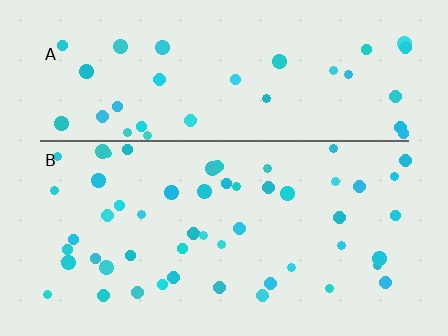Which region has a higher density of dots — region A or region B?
B (the bottom).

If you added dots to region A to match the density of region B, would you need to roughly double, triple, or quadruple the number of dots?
Approximately double.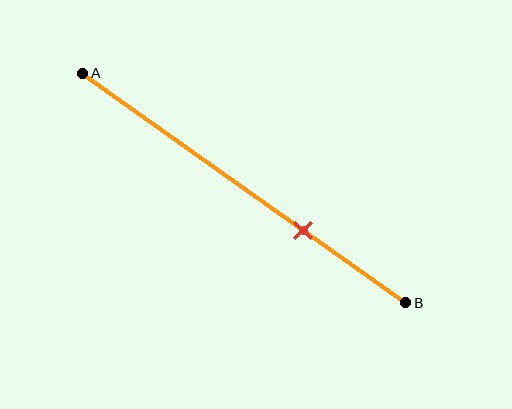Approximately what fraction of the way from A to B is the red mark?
The red mark is approximately 70% of the way from A to B.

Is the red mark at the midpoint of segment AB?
No, the mark is at about 70% from A, not at the 50% midpoint.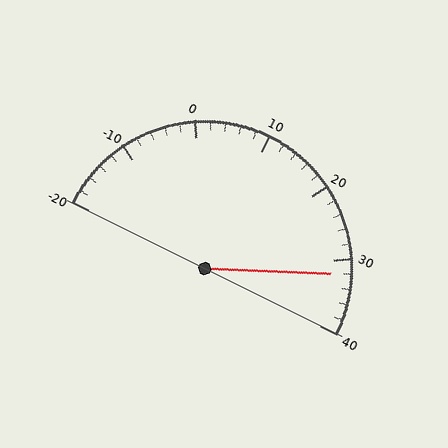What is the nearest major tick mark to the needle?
The nearest major tick mark is 30.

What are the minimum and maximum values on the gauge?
The gauge ranges from -20 to 40.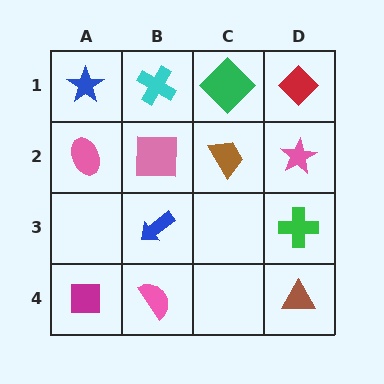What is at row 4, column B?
A pink semicircle.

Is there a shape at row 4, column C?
No, that cell is empty.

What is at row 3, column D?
A green cross.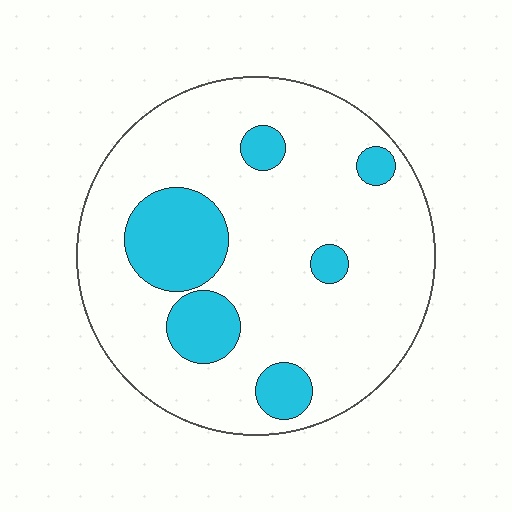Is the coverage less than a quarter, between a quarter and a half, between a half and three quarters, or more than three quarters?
Less than a quarter.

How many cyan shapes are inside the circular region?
6.